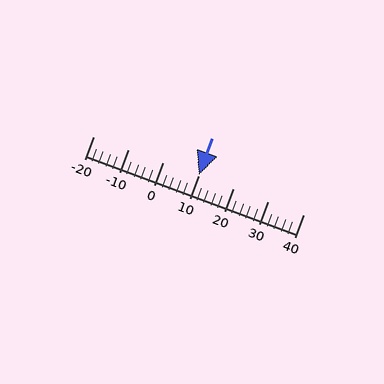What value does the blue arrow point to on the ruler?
The blue arrow points to approximately 10.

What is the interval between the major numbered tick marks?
The major tick marks are spaced 10 units apart.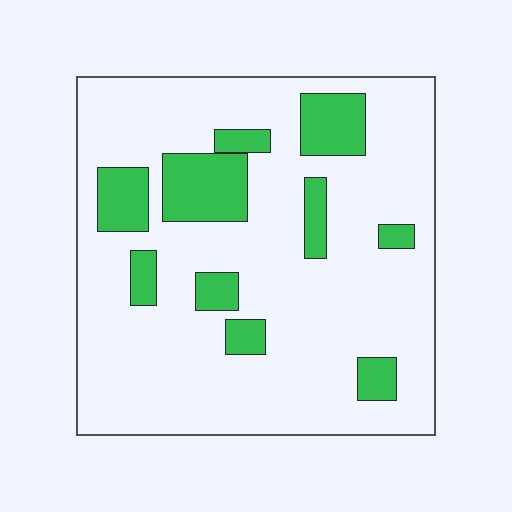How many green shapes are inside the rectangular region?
10.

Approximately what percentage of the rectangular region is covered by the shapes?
Approximately 20%.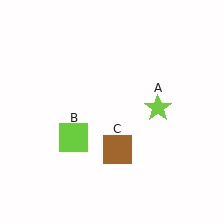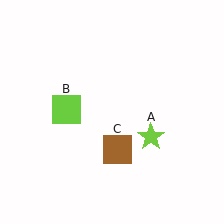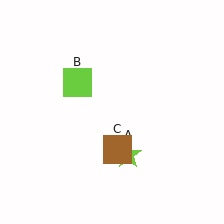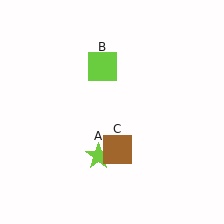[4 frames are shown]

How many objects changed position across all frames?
2 objects changed position: lime star (object A), lime square (object B).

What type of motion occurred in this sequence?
The lime star (object A), lime square (object B) rotated clockwise around the center of the scene.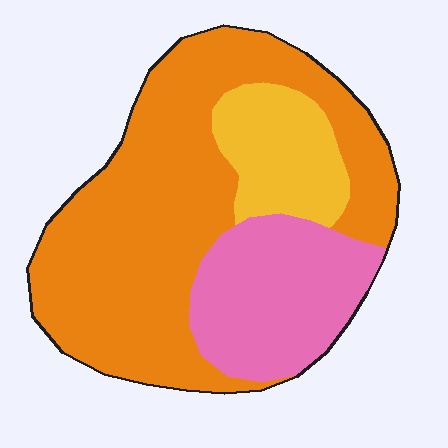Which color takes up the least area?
Yellow, at roughly 15%.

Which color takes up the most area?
Orange, at roughly 60%.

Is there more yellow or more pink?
Pink.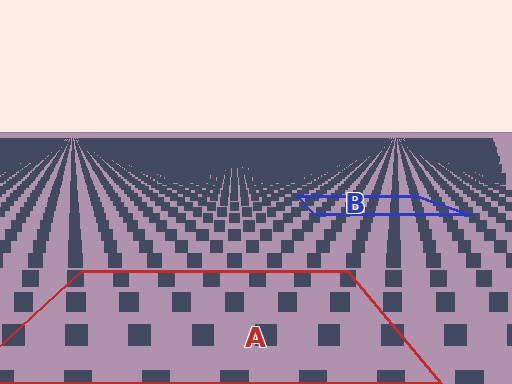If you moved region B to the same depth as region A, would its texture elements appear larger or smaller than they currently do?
They would appear larger. At a closer depth, the same texture elements are projected at a bigger on-screen size.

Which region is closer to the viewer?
Region A is closer. The texture elements there are larger and more spread out.